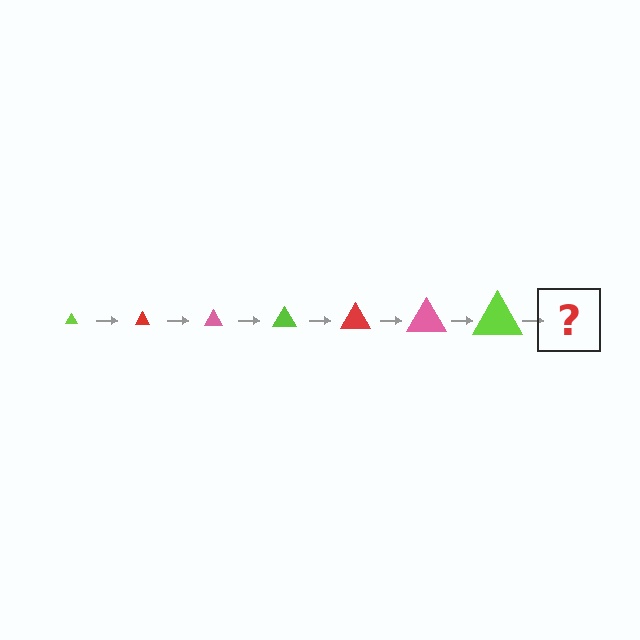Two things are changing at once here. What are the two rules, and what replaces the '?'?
The two rules are that the triangle grows larger each step and the color cycles through lime, red, and pink. The '?' should be a red triangle, larger than the previous one.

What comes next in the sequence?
The next element should be a red triangle, larger than the previous one.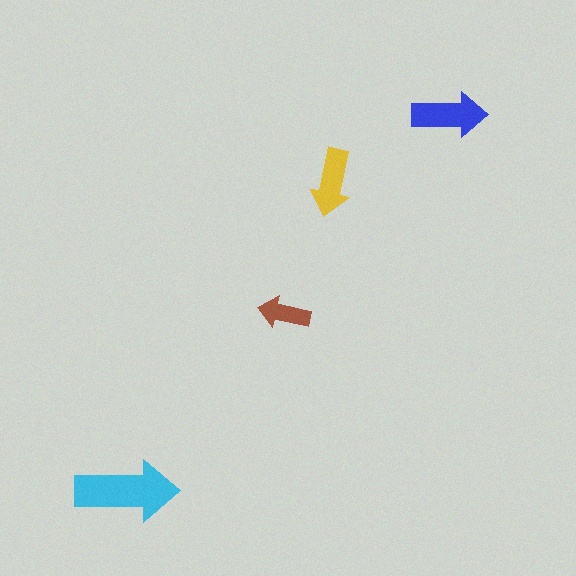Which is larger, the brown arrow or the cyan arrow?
The cyan one.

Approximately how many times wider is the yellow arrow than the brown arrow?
About 1.5 times wider.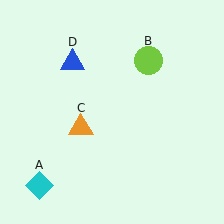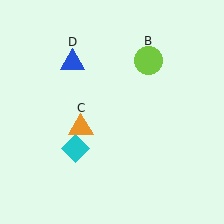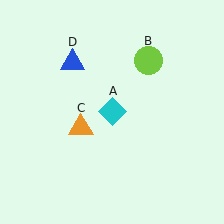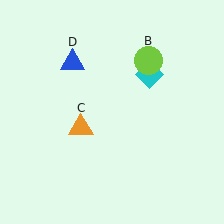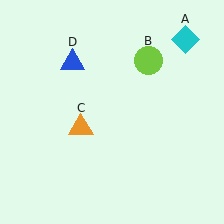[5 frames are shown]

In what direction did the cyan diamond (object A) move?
The cyan diamond (object A) moved up and to the right.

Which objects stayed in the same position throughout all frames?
Lime circle (object B) and orange triangle (object C) and blue triangle (object D) remained stationary.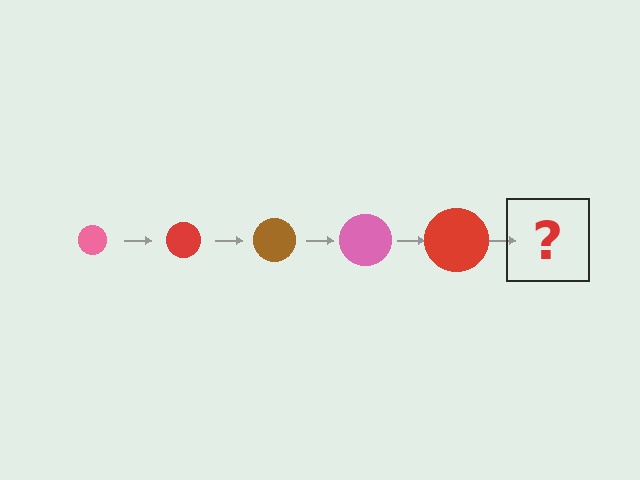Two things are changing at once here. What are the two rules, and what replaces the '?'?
The two rules are that the circle grows larger each step and the color cycles through pink, red, and brown. The '?' should be a brown circle, larger than the previous one.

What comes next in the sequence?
The next element should be a brown circle, larger than the previous one.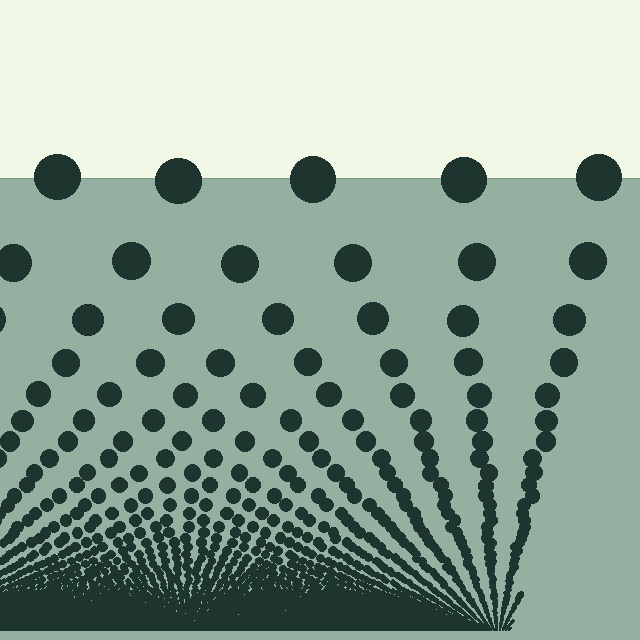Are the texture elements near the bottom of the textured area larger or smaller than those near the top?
Smaller. The gradient is inverted — elements near the bottom are smaller and denser.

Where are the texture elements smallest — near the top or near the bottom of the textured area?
Near the bottom.